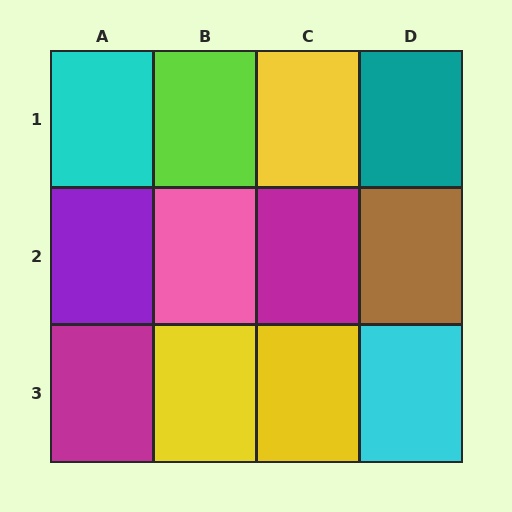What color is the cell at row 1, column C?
Yellow.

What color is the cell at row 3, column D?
Cyan.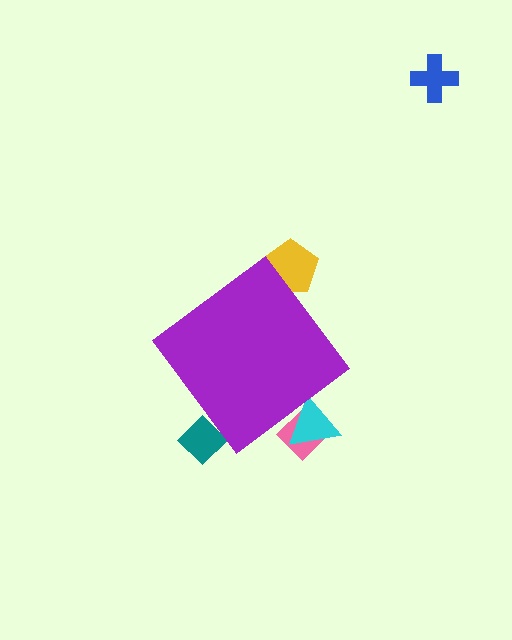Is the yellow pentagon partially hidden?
Yes, the yellow pentagon is partially hidden behind the purple diamond.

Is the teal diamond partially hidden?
Yes, the teal diamond is partially hidden behind the purple diamond.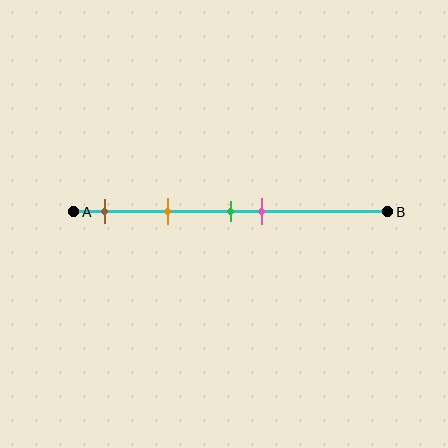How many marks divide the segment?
There are 4 marks dividing the segment.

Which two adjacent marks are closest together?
The green and pink marks are the closest adjacent pair.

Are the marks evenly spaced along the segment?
No, the marks are not evenly spaced.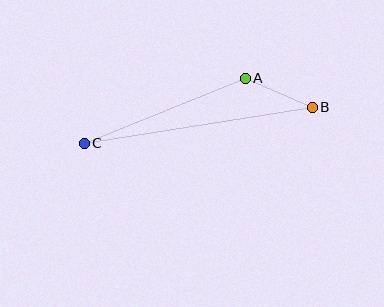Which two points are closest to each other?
Points A and B are closest to each other.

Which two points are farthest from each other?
Points B and C are farthest from each other.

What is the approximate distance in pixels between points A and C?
The distance between A and C is approximately 174 pixels.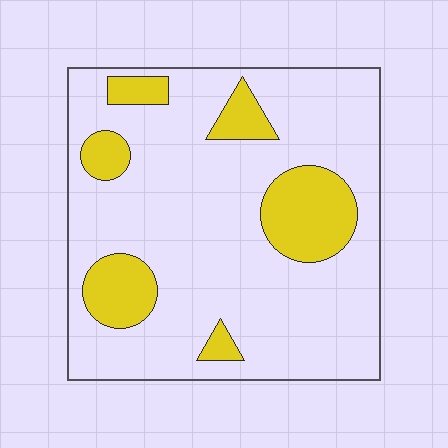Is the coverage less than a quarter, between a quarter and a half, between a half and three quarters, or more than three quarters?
Less than a quarter.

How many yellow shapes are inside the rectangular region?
6.